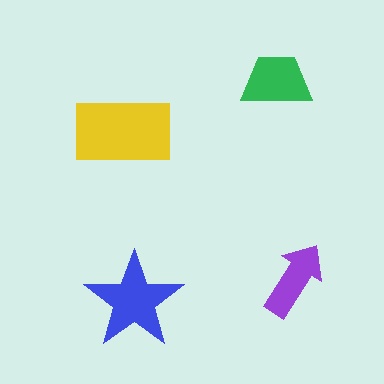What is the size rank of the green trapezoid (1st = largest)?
3rd.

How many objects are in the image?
There are 4 objects in the image.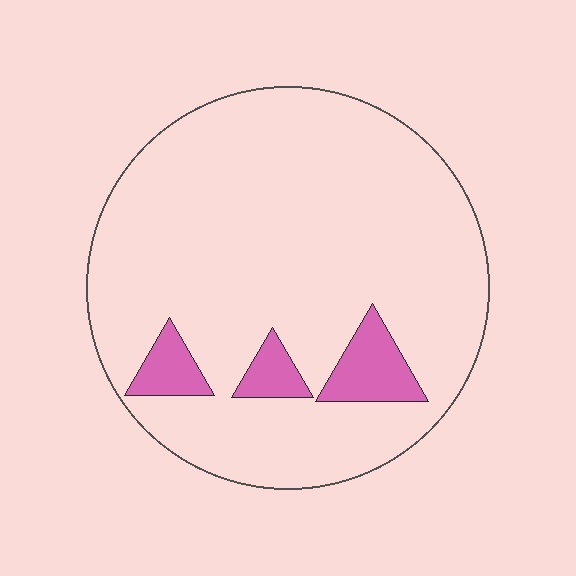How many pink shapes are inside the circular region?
3.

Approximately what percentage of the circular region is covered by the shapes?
Approximately 10%.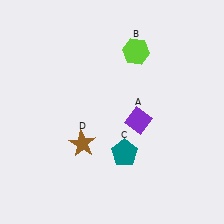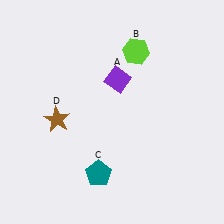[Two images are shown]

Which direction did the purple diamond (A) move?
The purple diamond (A) moved up.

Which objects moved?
The objects that moved are: the purple diamond (A), the teal pentagon (C), the brown star (D).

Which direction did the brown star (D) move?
The brown star (D) moved left.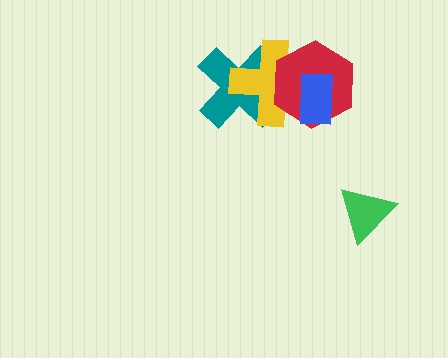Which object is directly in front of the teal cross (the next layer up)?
The yellow cross is directly in front of the teal cross.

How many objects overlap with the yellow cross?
3 objects overlap with the yellow cross.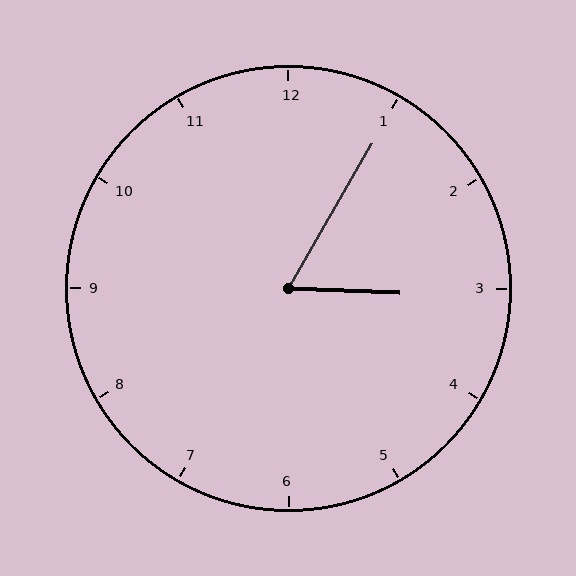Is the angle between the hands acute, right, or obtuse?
It is acute.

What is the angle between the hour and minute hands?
Approximately 62 degrees.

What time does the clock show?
3:05.